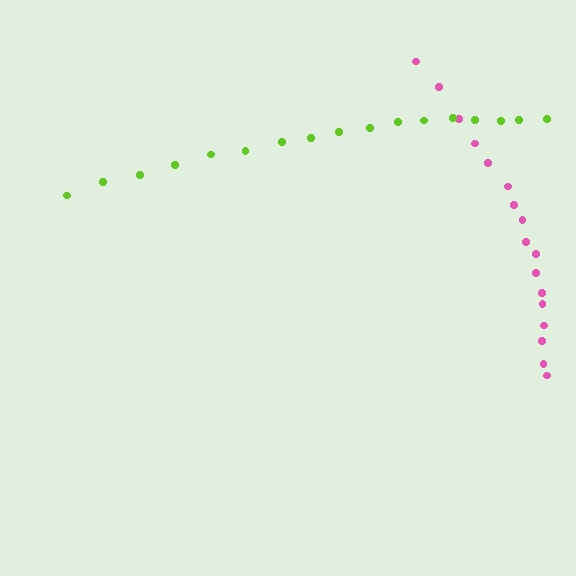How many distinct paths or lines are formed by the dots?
There are 2 distinct paths.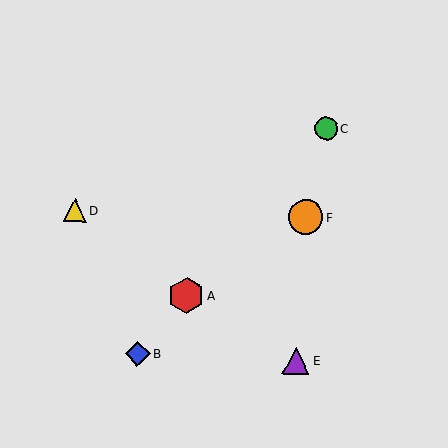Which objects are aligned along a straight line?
Objects A, B, C are aligned along a straight line.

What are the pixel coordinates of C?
Object C is at (326, 129).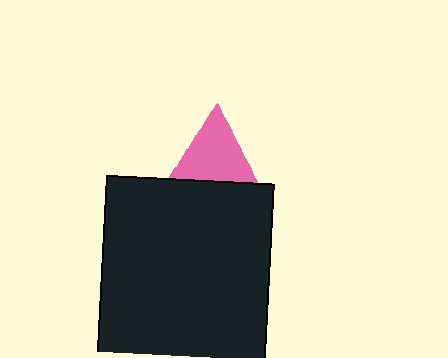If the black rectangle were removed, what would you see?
You would see the complete pink triangle.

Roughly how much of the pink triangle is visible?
About half of it is visible (roughly 54%).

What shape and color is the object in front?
The object in front is a black rectangle.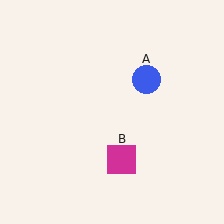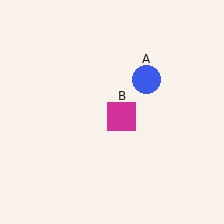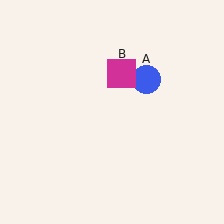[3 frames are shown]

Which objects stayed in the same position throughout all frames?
Blue circle (object A) remained stationary.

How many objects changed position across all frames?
1 object changed position: magenta square (object B).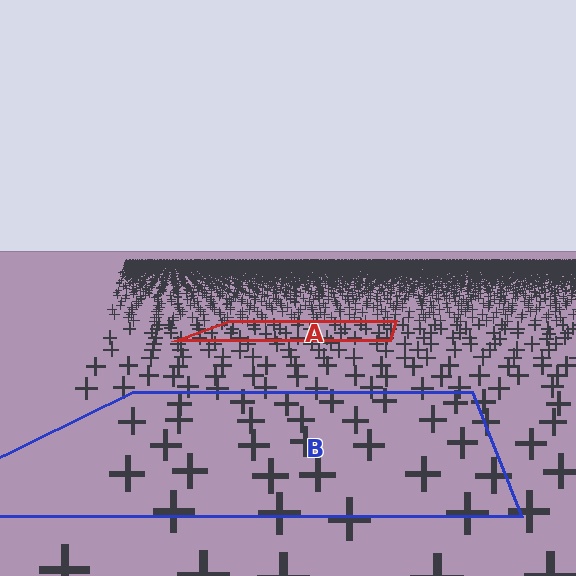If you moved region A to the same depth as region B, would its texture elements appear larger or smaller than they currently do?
They would appear larger. At a closer depth, the same texture elements are projected at a bigger on-screen size.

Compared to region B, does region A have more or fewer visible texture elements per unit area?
Region A has more texture elements per unit area — they are packed more densely because it is farther away.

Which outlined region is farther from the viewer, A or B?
Region A is farther from the viewer — the texture elements inside it appear smaller and more densely packed.